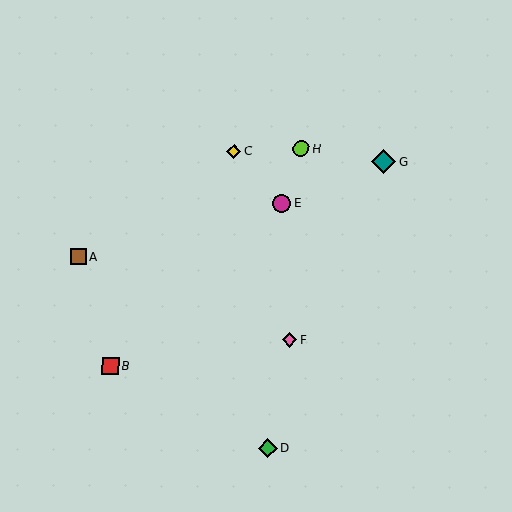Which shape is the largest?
The teal diamond (labeled G) is the largest.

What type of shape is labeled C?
Shape C is a yellow diamond.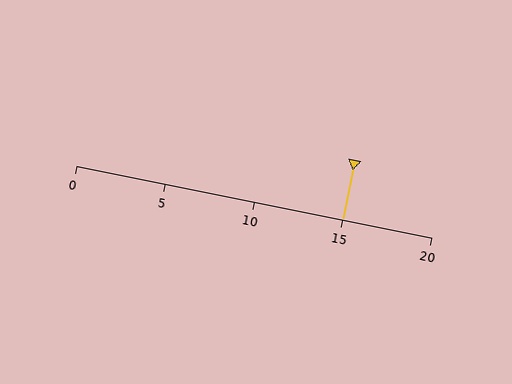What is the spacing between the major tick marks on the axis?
The major ticks are spaced 5 apart.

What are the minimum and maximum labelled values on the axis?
The axis runs from 0 to 20.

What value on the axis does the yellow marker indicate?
The marker indicates approximately 15.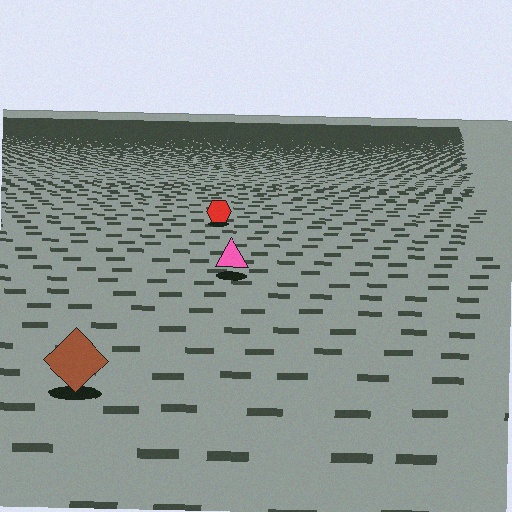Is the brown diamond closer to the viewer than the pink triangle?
Yes. The brown diamond is closer — you can tell from the texture gradient: the ground texture is coarser near it.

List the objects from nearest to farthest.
From nearest to farthest: the brown diamond, the pink triangle, the red hexagon.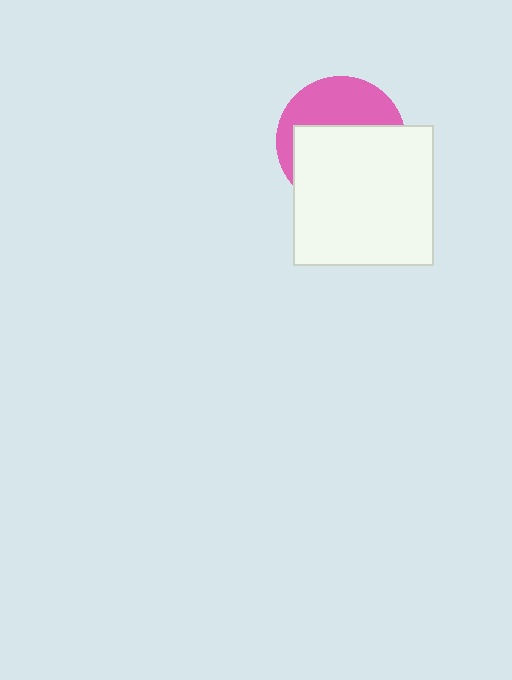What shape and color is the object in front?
The object in front is a white square.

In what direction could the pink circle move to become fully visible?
The pink circle could move up. That would shift it out from behind the white square entirely.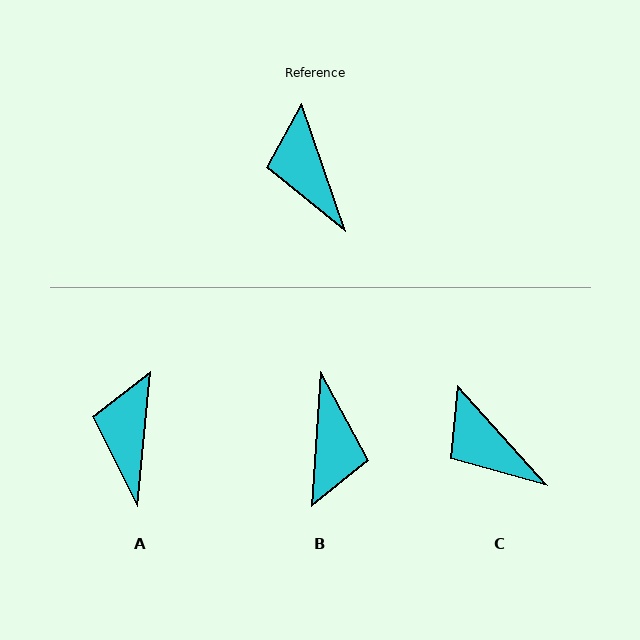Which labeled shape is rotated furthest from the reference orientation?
B, about 157 degrees away.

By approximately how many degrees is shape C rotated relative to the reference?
Approximately 23 degrees counter-clockwise.